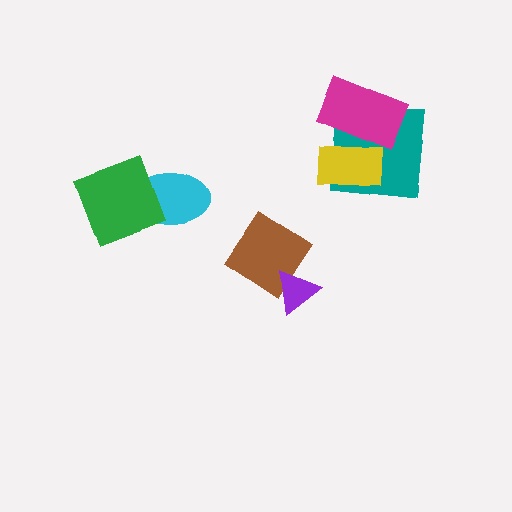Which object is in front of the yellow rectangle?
The magenta rectangle is in front of the yellow rectangle.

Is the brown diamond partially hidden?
Yes, it is partially covered by another shape.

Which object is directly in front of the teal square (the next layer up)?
The yellow rectangle is directly in front of the teal square.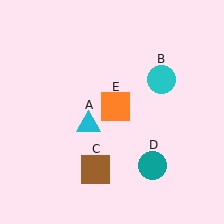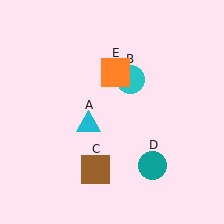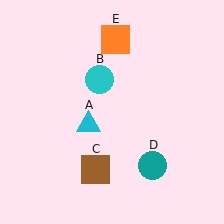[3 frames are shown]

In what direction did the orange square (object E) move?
The orange square (object E) moved up.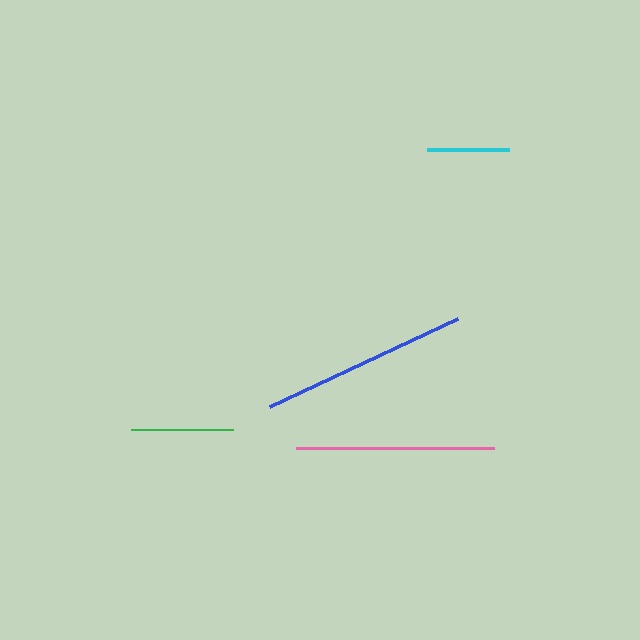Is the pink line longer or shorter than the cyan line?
The pink line is longer than the cyan line.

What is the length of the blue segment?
The blue segment is approximately 207 pixels long.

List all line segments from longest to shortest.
From longest to shortest: blue, pink, green, cyan.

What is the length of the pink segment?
The pink segment is approximately 197 pixels long.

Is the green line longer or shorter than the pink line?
The pink line is longer than the green line.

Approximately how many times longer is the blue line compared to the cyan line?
The blue line is approximately 2.5 times the length of the cyan line.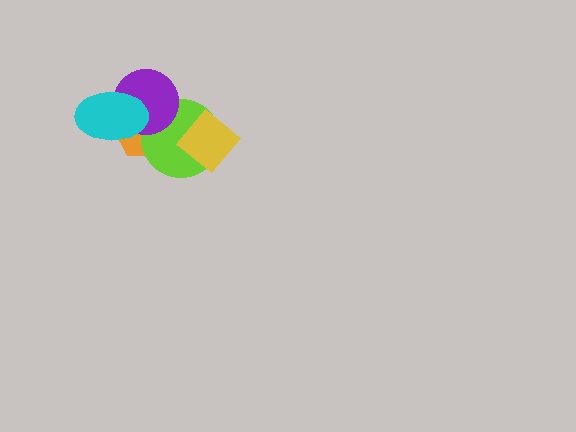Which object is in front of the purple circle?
The cyan ellipse is in front of the purple circle.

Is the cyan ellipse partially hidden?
No, no other shape covers it.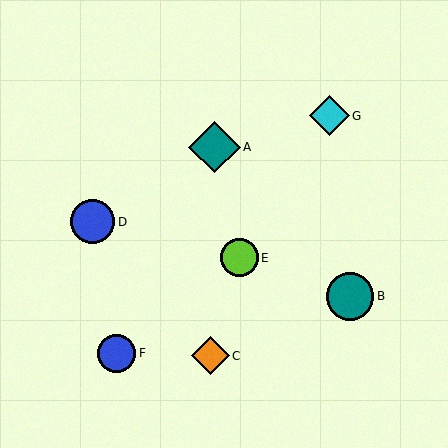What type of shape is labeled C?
Shape C is an orange diamond.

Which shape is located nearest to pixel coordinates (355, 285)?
The teal circle (labeled B) at (350, 296) is nearest to that location.